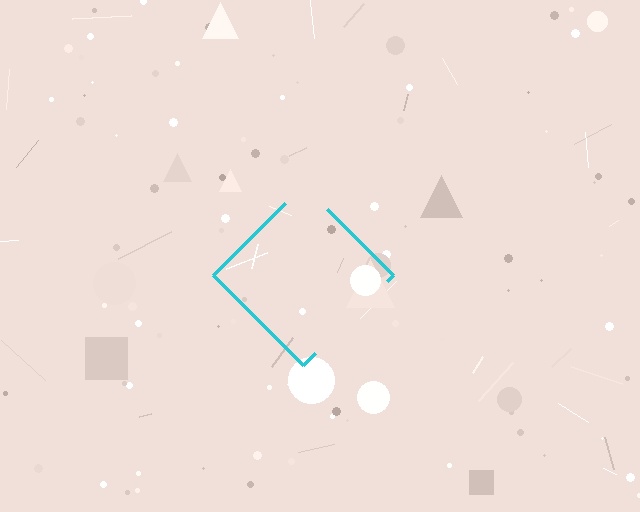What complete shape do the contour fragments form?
The contour fragments form a diamond.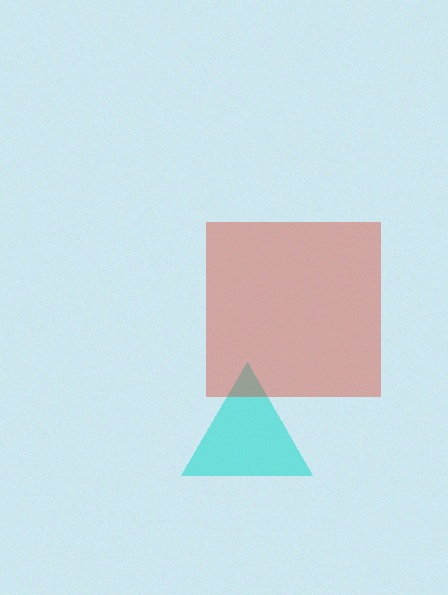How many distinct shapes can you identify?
There are 2 distinct shapes: a cyan triangle, a red square.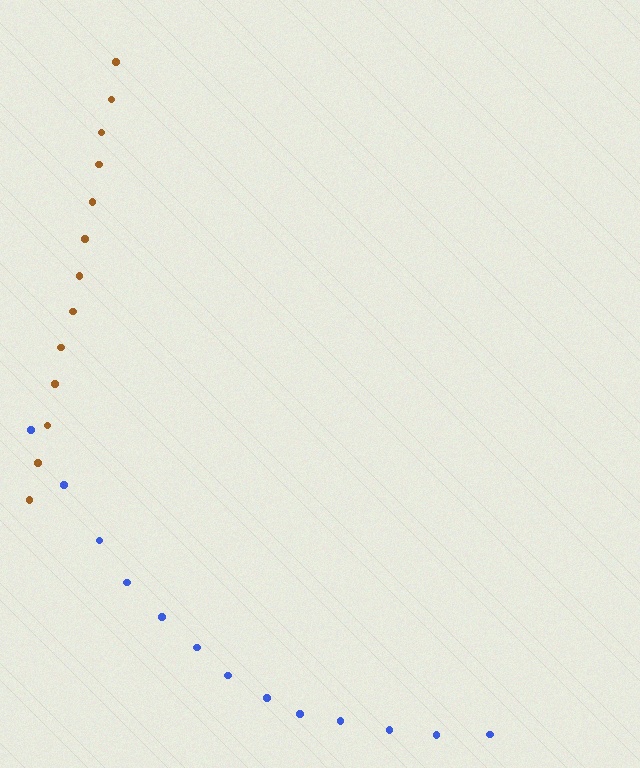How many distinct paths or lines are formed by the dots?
There are 2 distinct paths.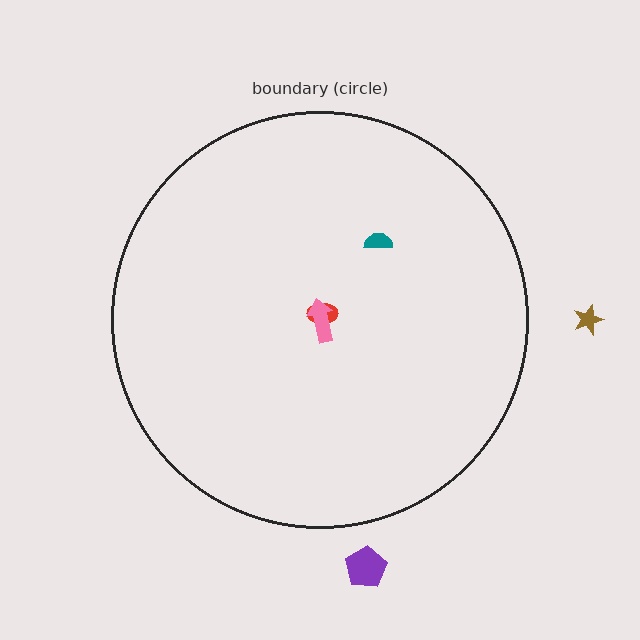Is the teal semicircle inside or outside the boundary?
Inside.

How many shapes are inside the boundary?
3 inside, 2 outside.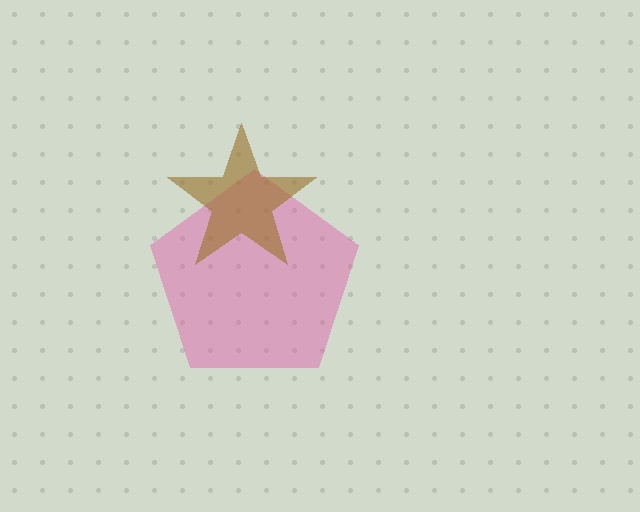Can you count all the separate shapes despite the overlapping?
Yes, there are 2 separate shapes.